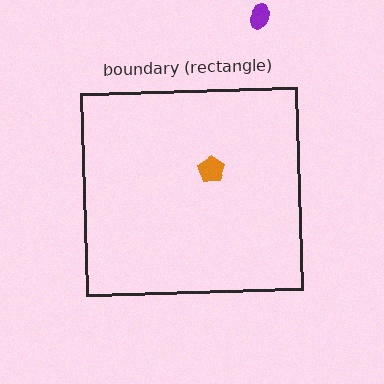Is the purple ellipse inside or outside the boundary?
Outside.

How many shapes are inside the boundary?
1 inside, 1 outside.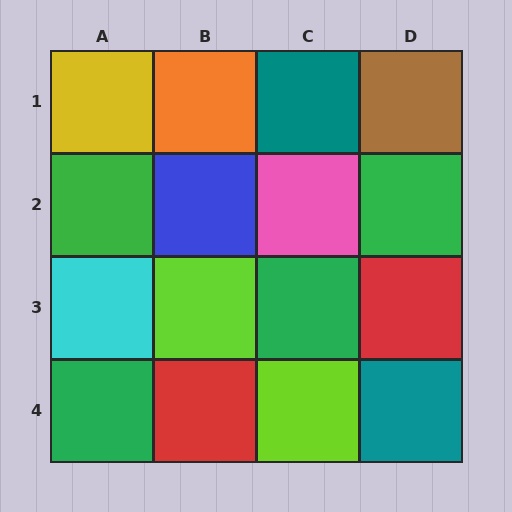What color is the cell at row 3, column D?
Red.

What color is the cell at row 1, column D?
Brown.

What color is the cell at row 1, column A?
Yellow.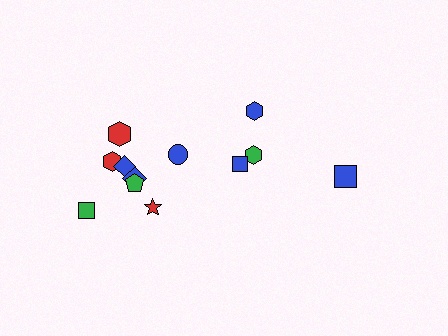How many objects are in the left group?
There are 8 objects.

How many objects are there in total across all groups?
There are 12 objects.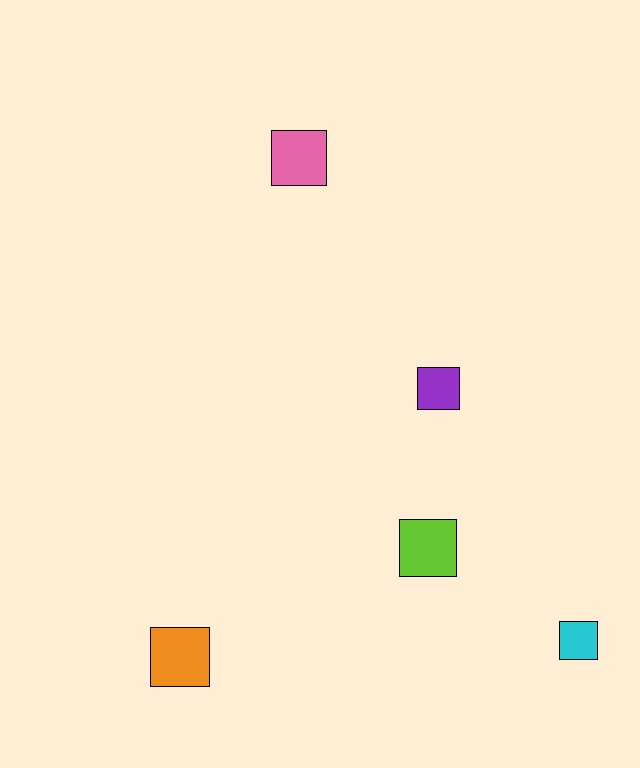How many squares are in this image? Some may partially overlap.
There are 5 squares.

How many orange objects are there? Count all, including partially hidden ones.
There is 1 orange object.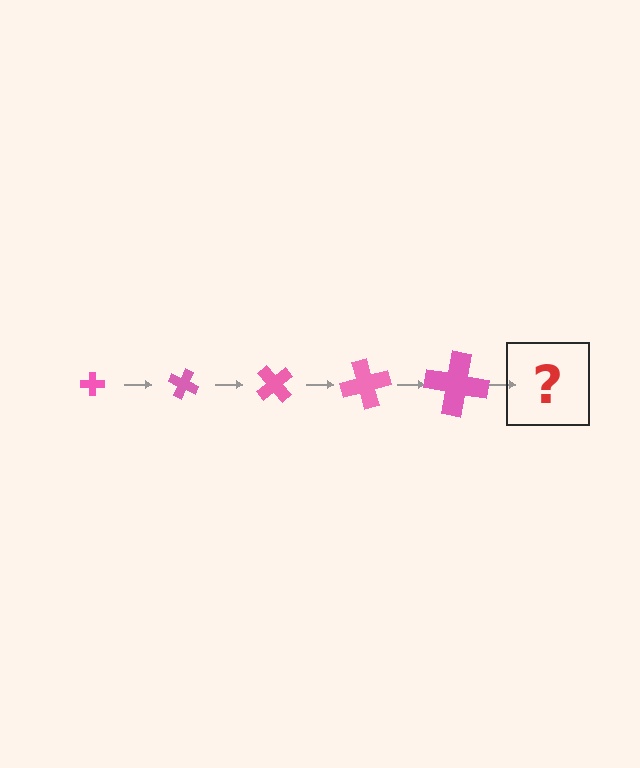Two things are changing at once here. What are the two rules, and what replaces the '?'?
The two rules are that the cross grows larger each step and it rotates 25 degrees each step. The '?' should be a cross, larger than the previous one and rotated 125 degrees from the start.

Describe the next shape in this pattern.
It should be a cross, larger than the previous one and rotated 125 degrees from the start.